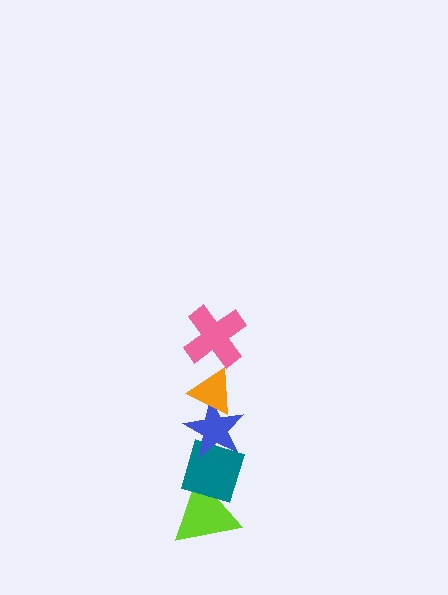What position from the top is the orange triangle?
The orange triangle is 2nd from the top.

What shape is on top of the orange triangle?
The pink cross is on top of the orange triangle.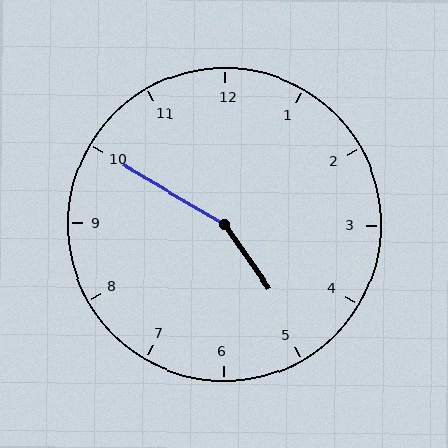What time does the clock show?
4:50.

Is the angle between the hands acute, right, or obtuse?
It is obtuse.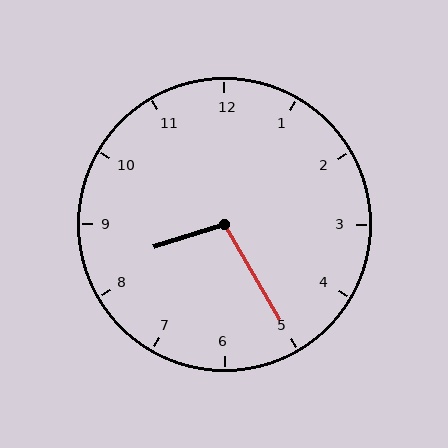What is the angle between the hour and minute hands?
Approximately 102 degrees.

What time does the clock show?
8:25.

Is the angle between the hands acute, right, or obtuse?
It is obtuse.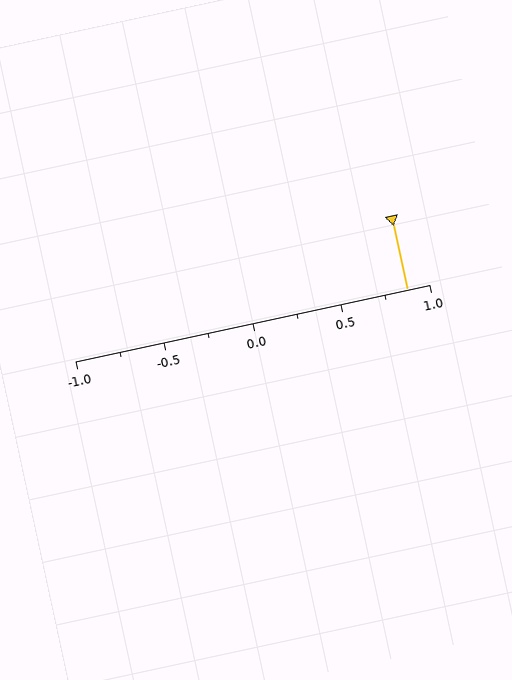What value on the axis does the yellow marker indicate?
The marker indicates approximately 0.88.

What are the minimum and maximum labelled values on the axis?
The axis runs from -1.0 to 1.0.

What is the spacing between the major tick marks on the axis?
The major ticks are spaced 0.5 apart.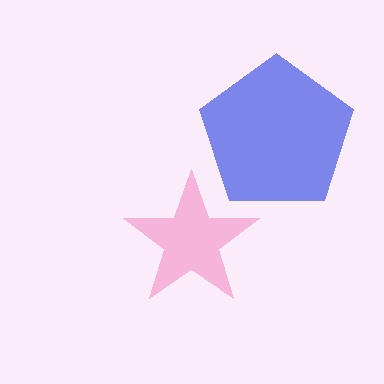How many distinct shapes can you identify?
There are 2 distinct shapes: a pink star, a blue pentagon.